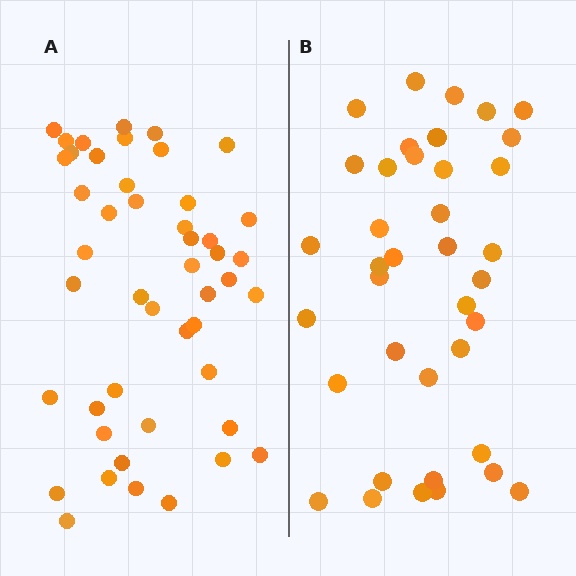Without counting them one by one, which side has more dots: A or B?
Region A (the left region) has more dots.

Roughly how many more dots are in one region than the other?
Region A has roughly 8 or so more dots than region B.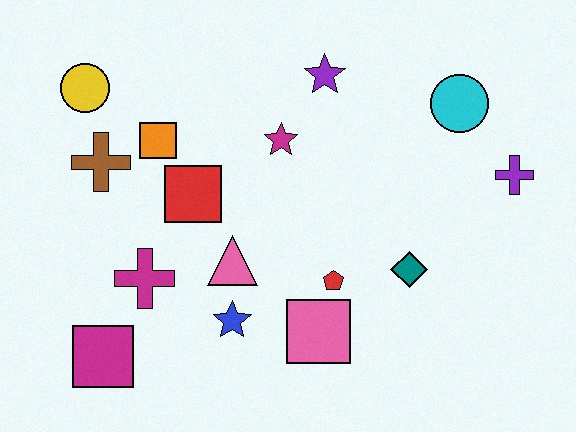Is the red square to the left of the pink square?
Yes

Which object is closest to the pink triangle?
The blue star is closest to the pink triangle.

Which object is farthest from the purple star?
The magenta square is farthest from the purple star.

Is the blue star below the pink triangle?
Yes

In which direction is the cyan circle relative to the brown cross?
The cyan circle is to the right of the brown cross.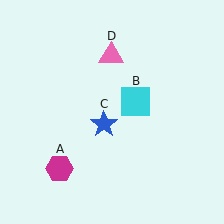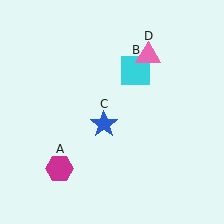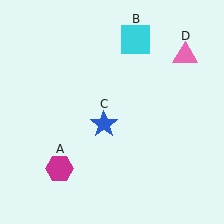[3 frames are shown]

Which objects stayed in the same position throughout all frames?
Magenta hexagon (object A) and blue star (object C) remained stationary.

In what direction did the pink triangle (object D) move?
The pink triangle (object D) moved right.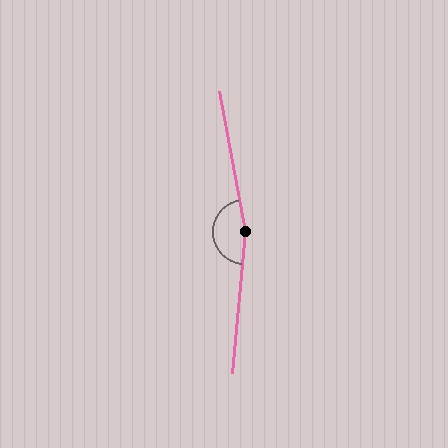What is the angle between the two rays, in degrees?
Approximately 165 degrees.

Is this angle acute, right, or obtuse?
It is obtuse.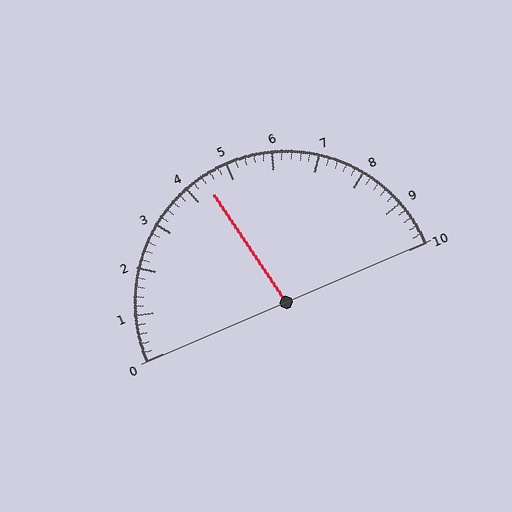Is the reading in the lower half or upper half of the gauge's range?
The reading is in the lower half of the range (0 to 10).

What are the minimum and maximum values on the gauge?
The gauge ranges from 0 to 10.